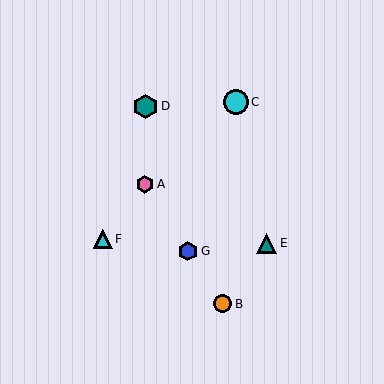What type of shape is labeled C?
Shape C is a cyan circle.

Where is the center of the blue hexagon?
The center of the blue hexagon is at (188, 251).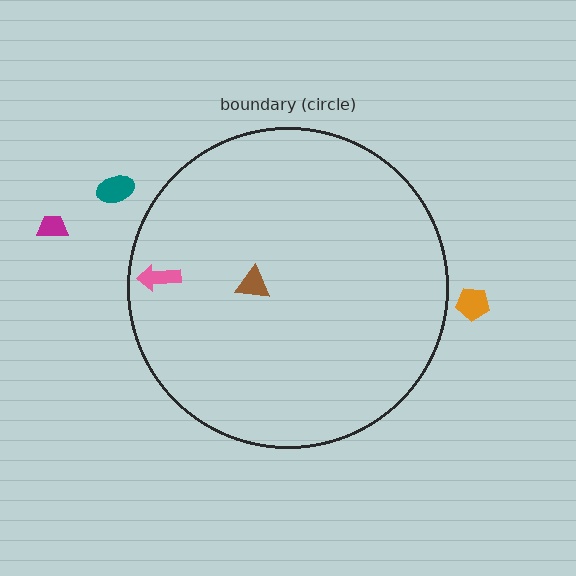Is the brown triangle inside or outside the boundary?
Inside.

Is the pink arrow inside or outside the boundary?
Inside.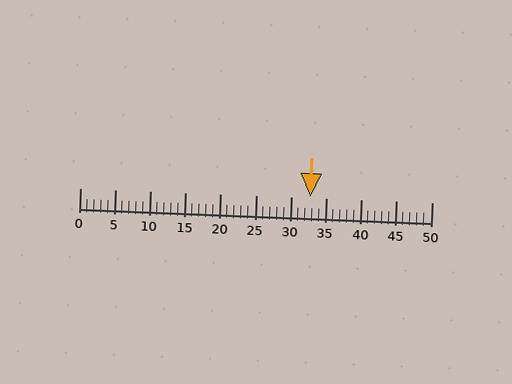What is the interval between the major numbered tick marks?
The major tick marks are spaced 5 units apart.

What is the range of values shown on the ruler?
The ruler shows values from 0 to 50.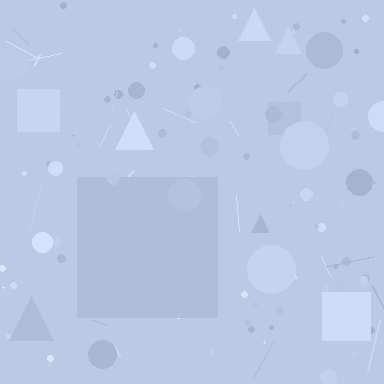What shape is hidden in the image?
A square is hidden in the image.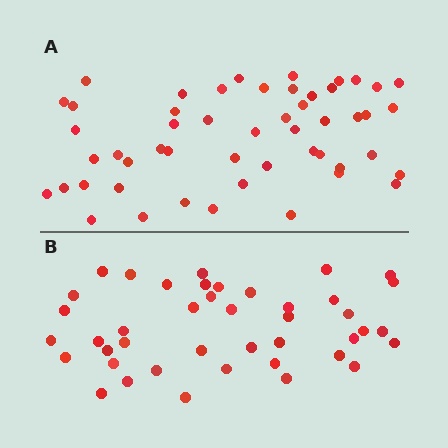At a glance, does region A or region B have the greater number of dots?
Region A (the top region) has more dots.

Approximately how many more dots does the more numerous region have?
Region A has roughly 8 or so more dots than region B.